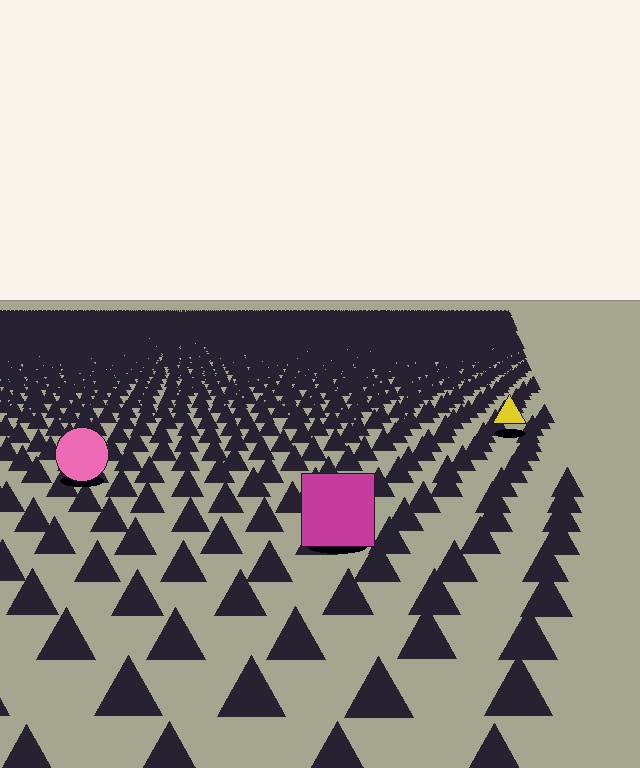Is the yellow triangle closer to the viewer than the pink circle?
No. The pink circle is closer — you can tell from the texture gradient: the ground texture is coarser near it.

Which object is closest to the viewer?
The magenta square is closest. The texture marks near it are larger and more spread out.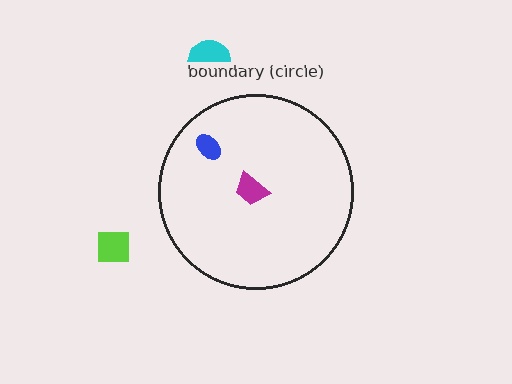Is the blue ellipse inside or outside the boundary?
Inside.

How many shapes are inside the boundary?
2 inside, 2 outside.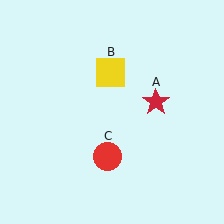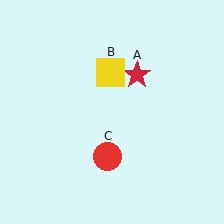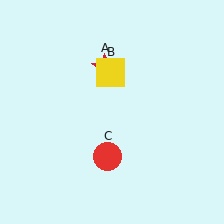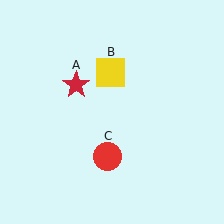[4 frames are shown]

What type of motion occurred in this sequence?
The red star (object A) rotated counterclockwise around the center of the scene.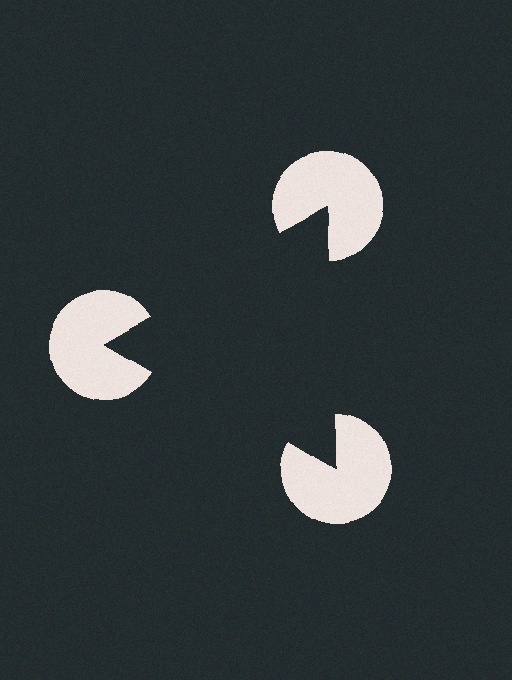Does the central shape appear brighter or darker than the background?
It typically appears slightly darker than the background, even though no actual brightness change is drawn.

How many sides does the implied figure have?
3 sides.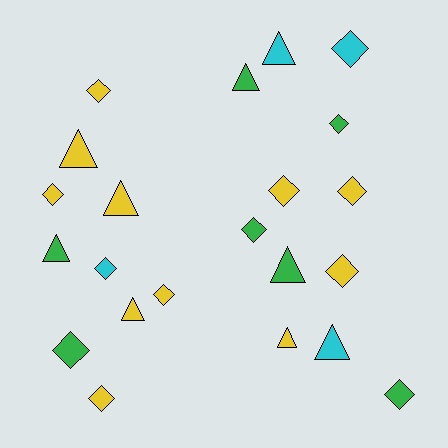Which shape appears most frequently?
Diamond, with 13 objects.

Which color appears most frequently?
Yellow, with 11 objects.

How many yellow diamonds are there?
There are 7 yellow diamonds.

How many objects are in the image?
There are 22 objects.